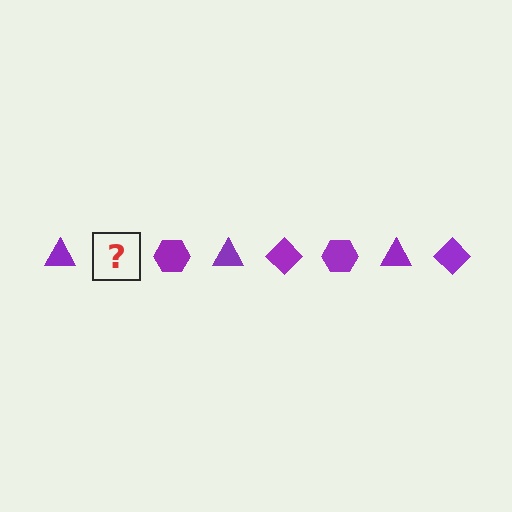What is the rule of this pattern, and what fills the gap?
The rule is that the pattern cycles through triangle, diamond, hexagon shapes in purple. The gap should be filled with a purple diamond.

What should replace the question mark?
The question mark should be replaced with a purple diamond.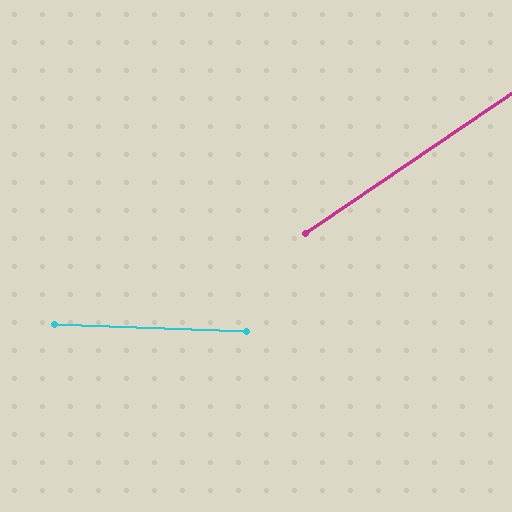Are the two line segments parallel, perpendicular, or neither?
Neither parallel nor perpendicular — they differ by about 36°.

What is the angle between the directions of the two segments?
Approximately 36 degrees.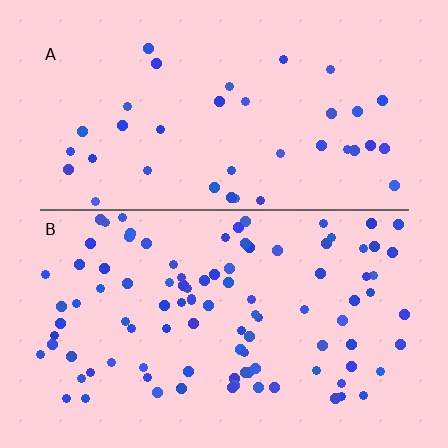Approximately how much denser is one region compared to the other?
Approximately 2.6× — region B over region A.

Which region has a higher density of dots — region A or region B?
B (the bottom).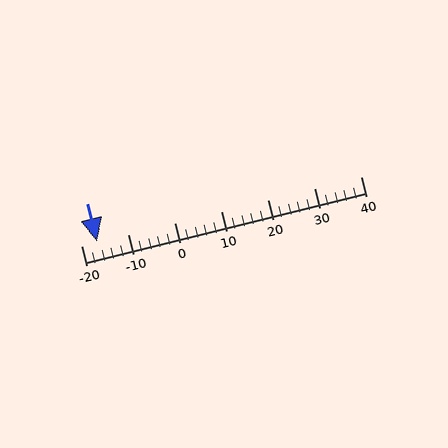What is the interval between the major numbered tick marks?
The major tick marks are spaced 10 units apart.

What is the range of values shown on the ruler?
The ruler shows values from -20 to 40.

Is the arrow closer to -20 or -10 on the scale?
The arrow is closer to -20.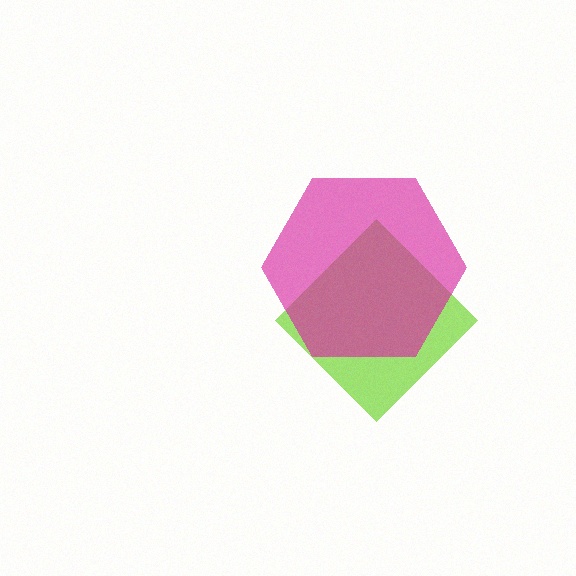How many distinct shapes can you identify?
There are 2 distinct shapes: a lime diamond, a magenta hexagon.